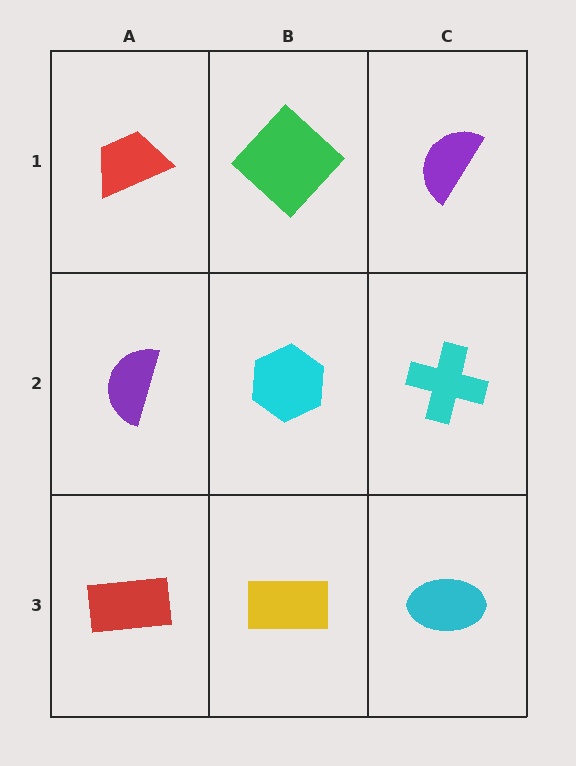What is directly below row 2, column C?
A cyan ellipse.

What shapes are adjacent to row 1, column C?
A cyan cross (row 2, column C), a green diamond (row 1, column B).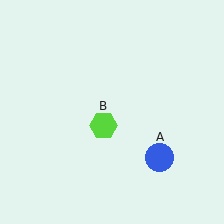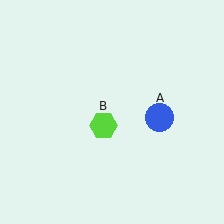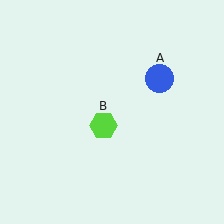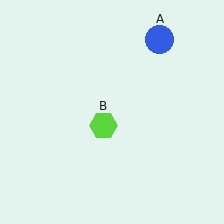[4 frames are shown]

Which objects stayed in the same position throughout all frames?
Lime hexagon (object B) remained stationary.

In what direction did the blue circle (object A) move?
The blue circle (object A) moved up.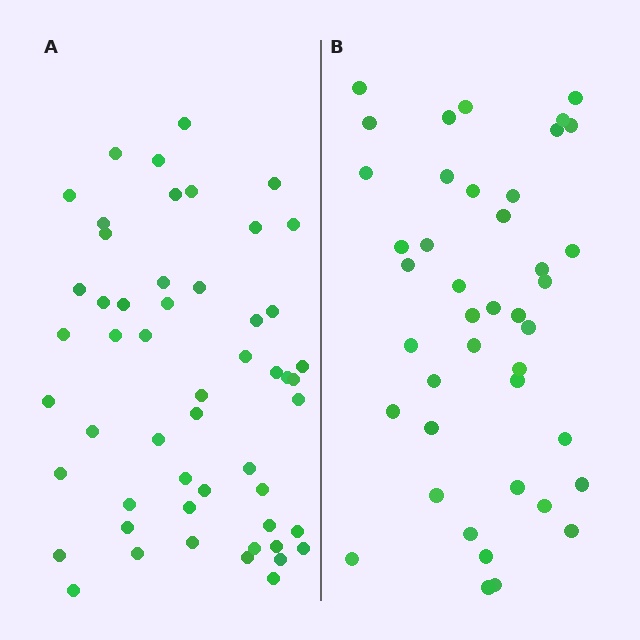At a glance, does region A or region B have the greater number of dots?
Region A (the left region) has more dots.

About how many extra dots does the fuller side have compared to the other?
Region A has roughly 12 or so more dots than region B.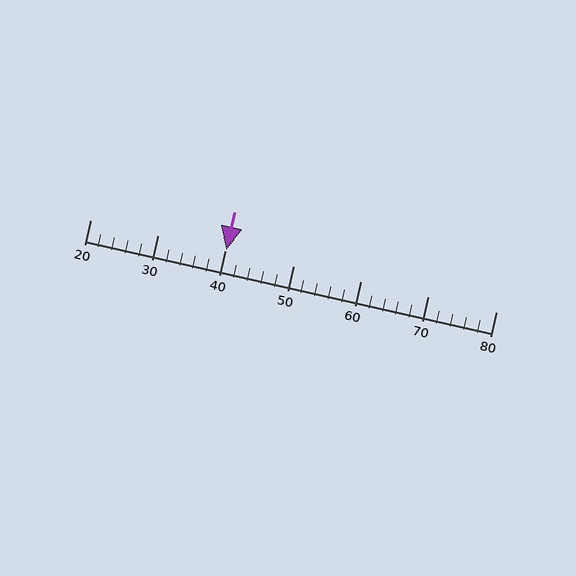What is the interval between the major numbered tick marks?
The major tick marks are spaced 10 units apart.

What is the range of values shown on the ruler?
The ruler shows values from 20 to 80.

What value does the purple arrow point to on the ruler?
The purple arrow points to approximately 40.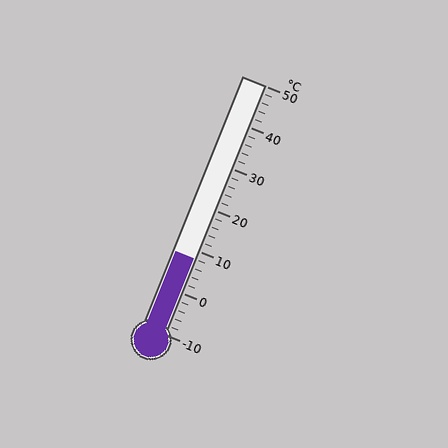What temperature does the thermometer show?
The thermometer shows approximately 8°C.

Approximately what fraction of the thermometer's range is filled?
The thermometer is filled to approximately 30% of its range.